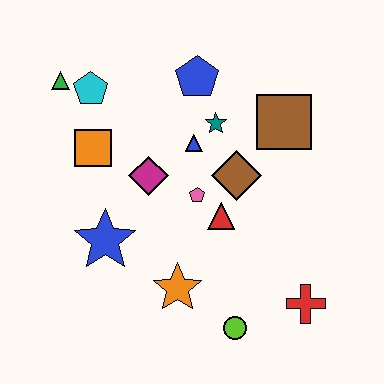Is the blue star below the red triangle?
Yes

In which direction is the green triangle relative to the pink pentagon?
The green triangle is to the left of the pink pentagon.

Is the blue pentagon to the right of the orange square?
Yes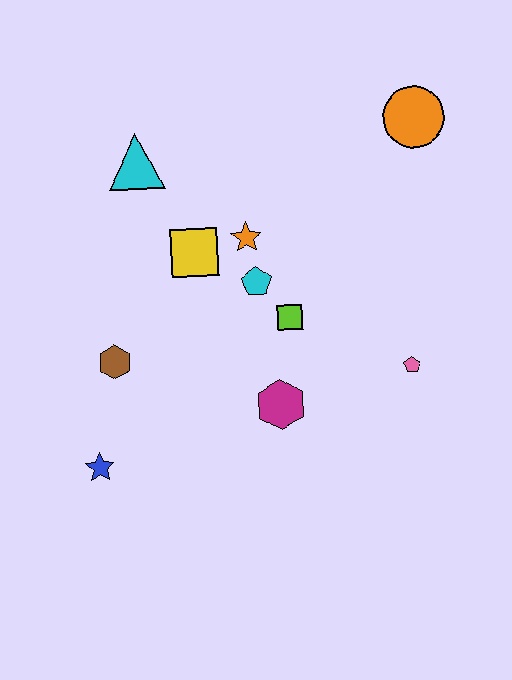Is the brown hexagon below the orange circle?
Yes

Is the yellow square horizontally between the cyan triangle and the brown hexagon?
No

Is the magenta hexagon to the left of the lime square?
Yes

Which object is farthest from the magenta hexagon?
The orange circle is farthest from the magenta hexagon.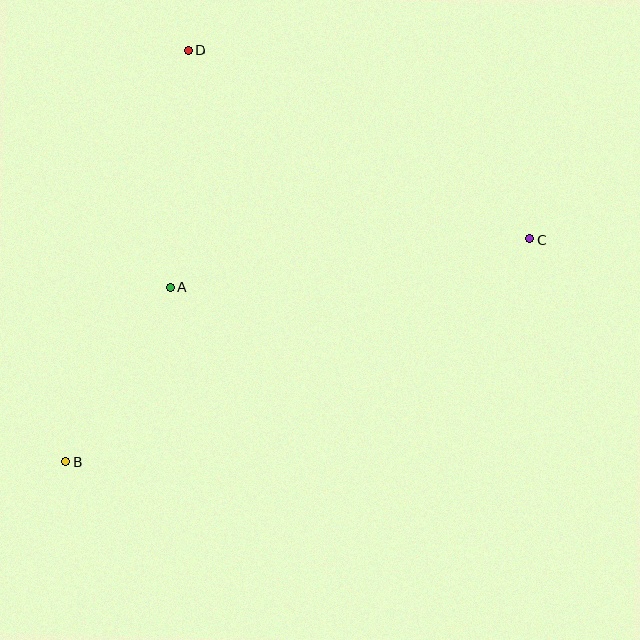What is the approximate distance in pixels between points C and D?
The distance between C and D is approximately 390 pixels.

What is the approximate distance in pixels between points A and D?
The distance between A and D is approximately 237 pixels.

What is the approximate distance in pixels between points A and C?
The distance between A and C is approximately 362 pixels.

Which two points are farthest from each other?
Points B and C are farthest from each other.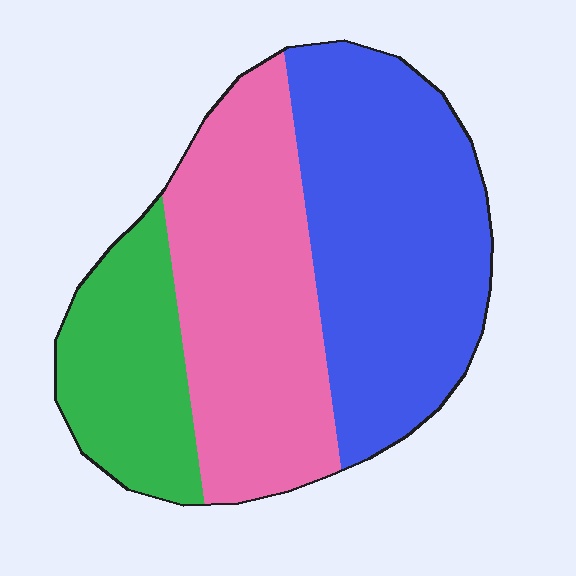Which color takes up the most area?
Blue, at roughly 45%.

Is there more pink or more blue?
Blue.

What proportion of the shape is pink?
Pink covers roughly 35% of the shape.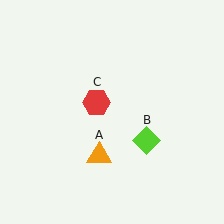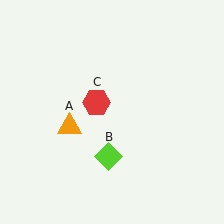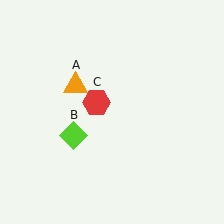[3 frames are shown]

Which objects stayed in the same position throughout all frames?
Red hexagon (object C) remained stationary.